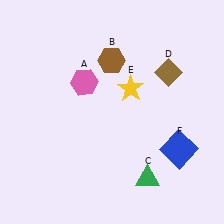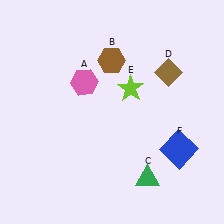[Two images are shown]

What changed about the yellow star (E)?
In Image 1, E is yellow. In Image 2, it changed to lime.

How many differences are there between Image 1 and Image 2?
There is 1 difference between the two images.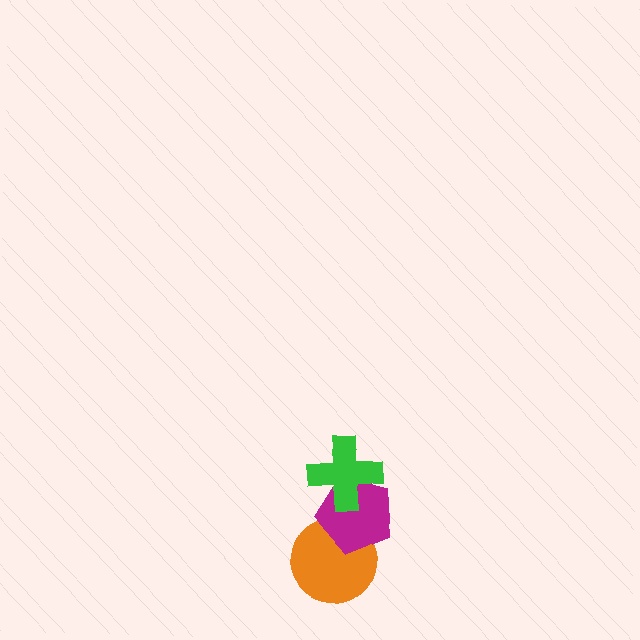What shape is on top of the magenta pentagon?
The green cross is on top of the magenta pentagon.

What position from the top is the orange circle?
The orange circle is 3rd from the top.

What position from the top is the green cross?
The green cross is 1st from the top.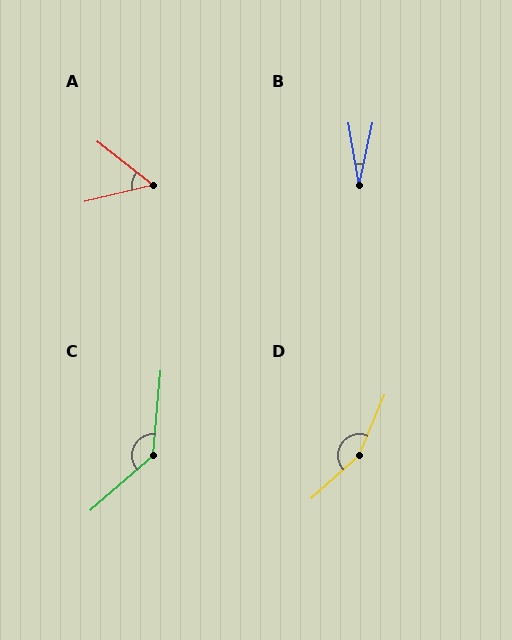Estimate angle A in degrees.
Approximately 52 degrees.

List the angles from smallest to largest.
B (22°), A (52°), C (136°), D (155°).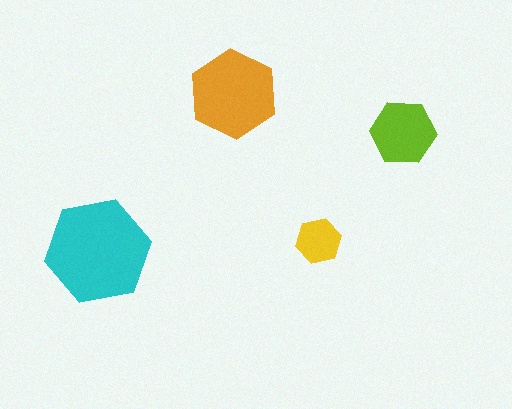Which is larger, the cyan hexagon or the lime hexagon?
The cyan one.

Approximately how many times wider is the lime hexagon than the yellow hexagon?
About 1.5 times wider.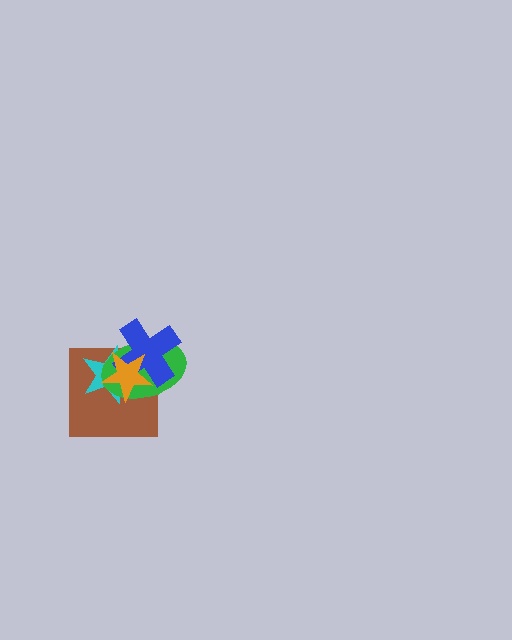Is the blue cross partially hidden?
Yes, it is partially covered by another shape.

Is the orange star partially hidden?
No, no other shape covers it.